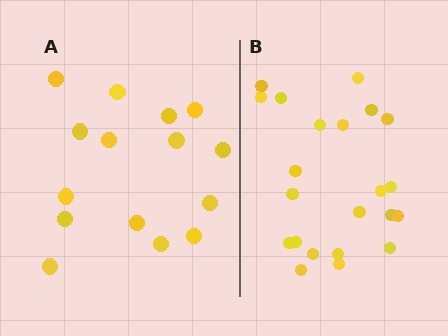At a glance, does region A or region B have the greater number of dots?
Region B (the right region) has more dots.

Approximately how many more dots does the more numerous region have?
Region B has roughly 8 or so more dots than region A.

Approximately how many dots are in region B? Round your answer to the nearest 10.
About 20 dots. (The exact count is 22, which rounds to 20.)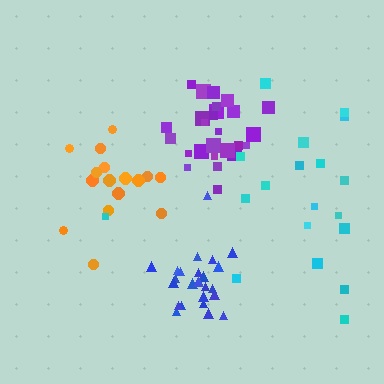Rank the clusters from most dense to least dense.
purple, blue, orange, cyan.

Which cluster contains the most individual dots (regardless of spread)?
Purple (27).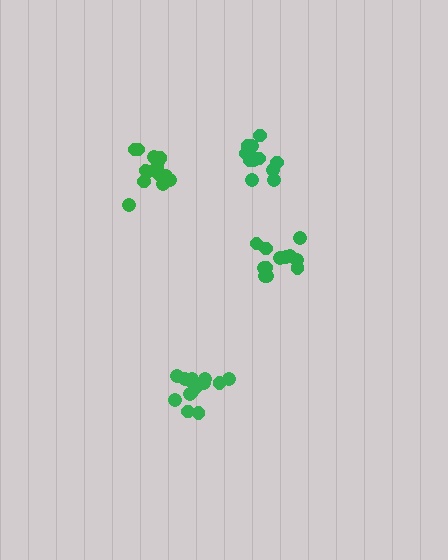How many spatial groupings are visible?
There are 4 spatial groupings.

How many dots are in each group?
Group 1: 12 dots, Group 2: 16 dots, Group 3: 12 dots, Group 4: 15 dots (55 total).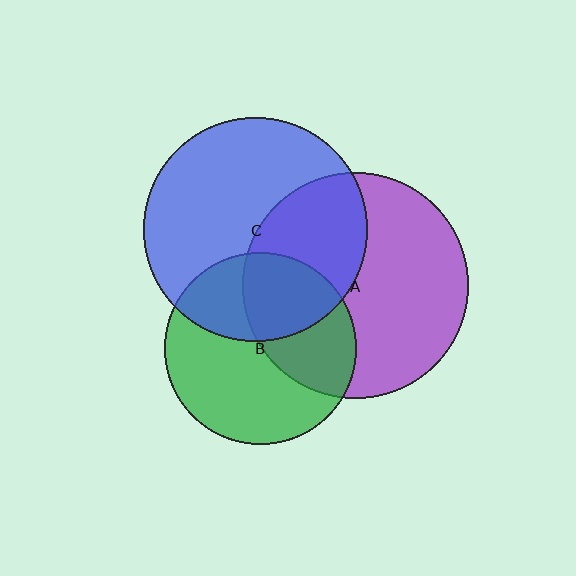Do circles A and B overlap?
Yes.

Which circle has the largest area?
Circle A (purple).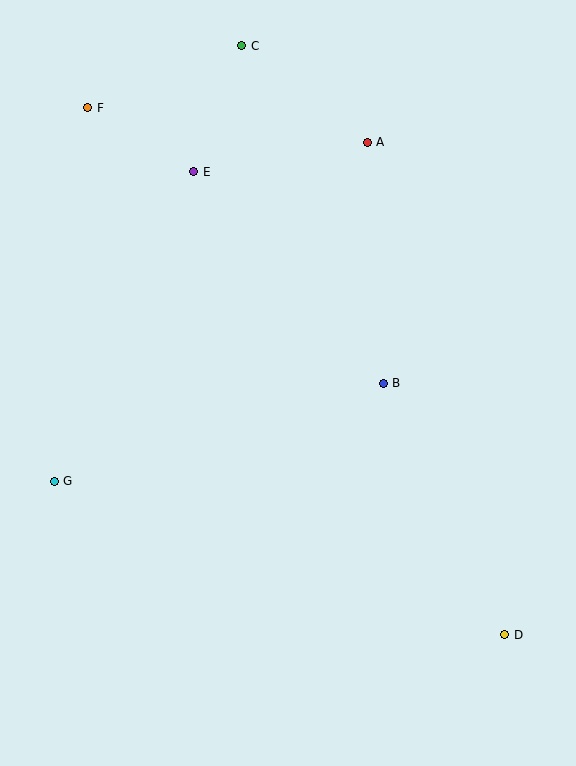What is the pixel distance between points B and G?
The distance between B and G is 343 pixels.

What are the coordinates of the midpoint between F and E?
The midpoint between F and E is at (141, 140).